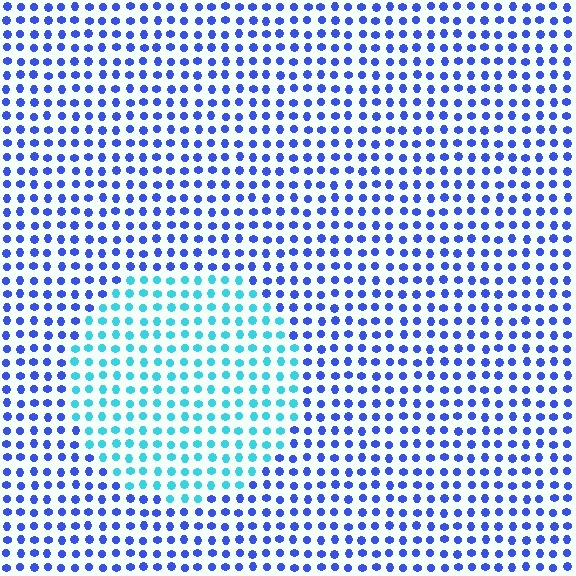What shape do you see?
I see a circle.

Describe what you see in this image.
The image is filled with small blue elements in a uniform arrangement. A circle-shaped region is visible where the elements are tinted to a slightly different hue, forming a subtle color boundary.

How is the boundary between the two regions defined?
The boundary is defined purely by a slight shift in hue (about 47 degrees). Spacing, size, and orientation are identical on both sides.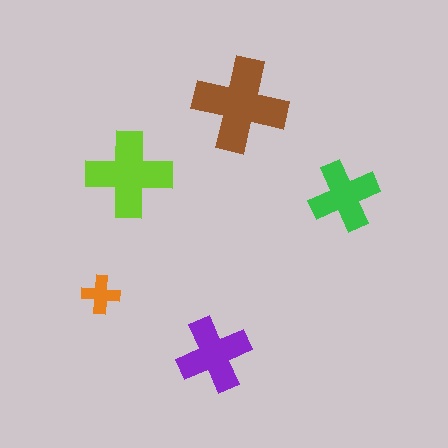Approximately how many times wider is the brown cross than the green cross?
About 1.5 times wider.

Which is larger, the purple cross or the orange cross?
The purple one.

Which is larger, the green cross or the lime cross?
The lime one.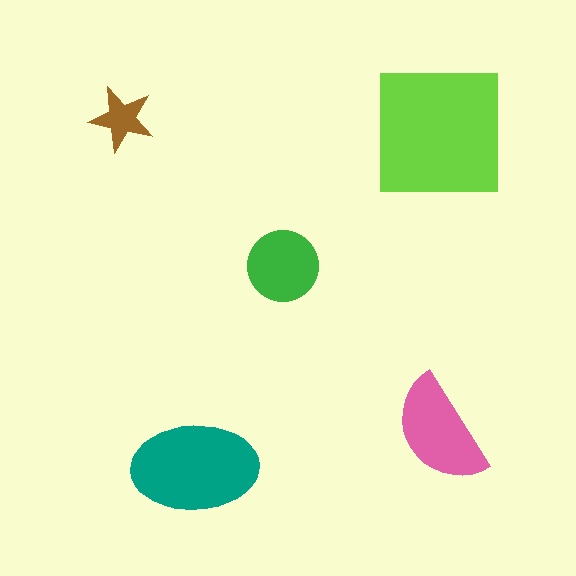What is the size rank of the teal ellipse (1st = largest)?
2nd.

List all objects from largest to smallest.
The lime square, the teal ellipse, the pink semicircle, the green circle, the brown star.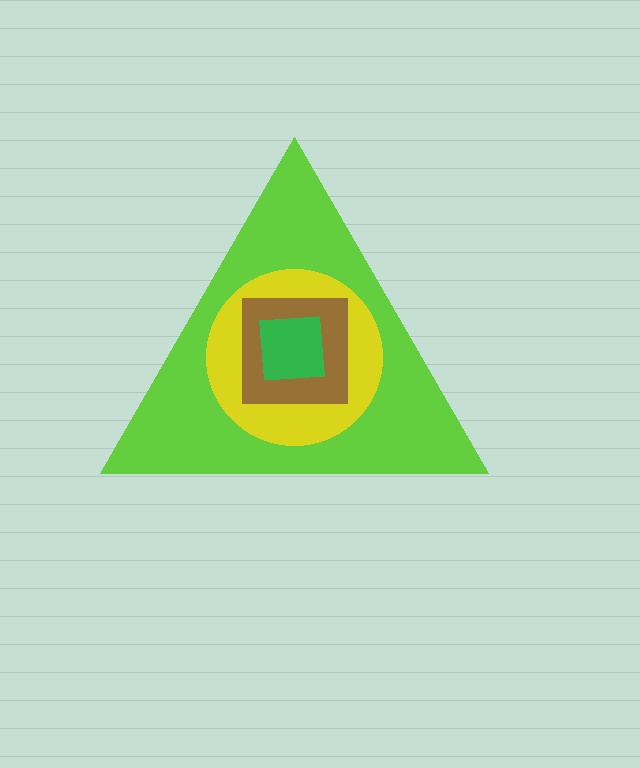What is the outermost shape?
The lime triangle.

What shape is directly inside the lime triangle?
The yellow circle.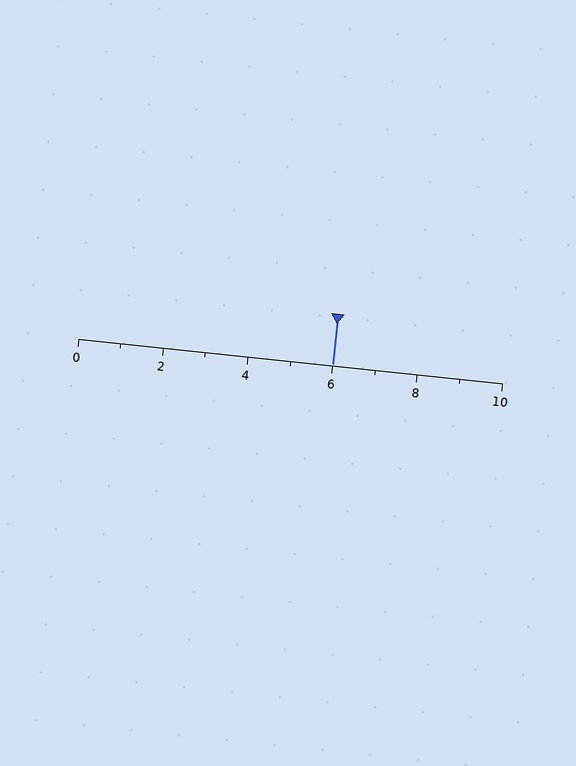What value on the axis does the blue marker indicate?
The marker indicates approximately 6.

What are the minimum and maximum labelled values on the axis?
The axis runs from 0 to 10.